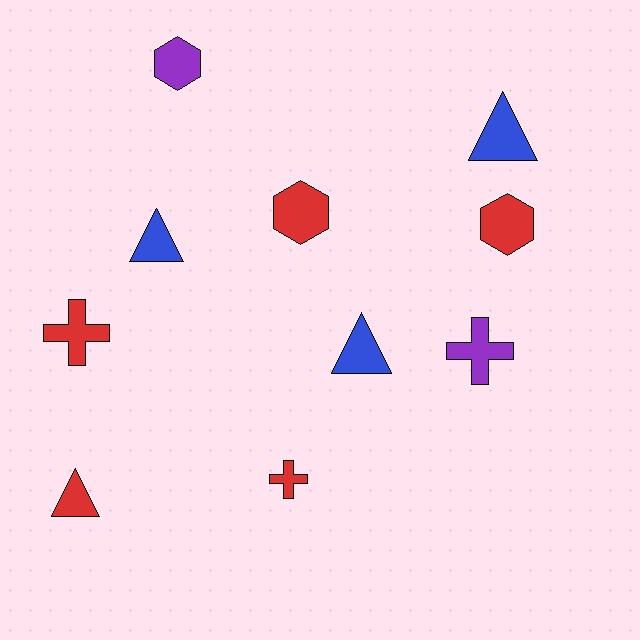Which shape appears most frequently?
Triangle, with 4 objects.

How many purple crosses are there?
There is 1 purple cross.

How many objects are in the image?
There are 10 objects.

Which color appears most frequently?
Red, with 5 objects.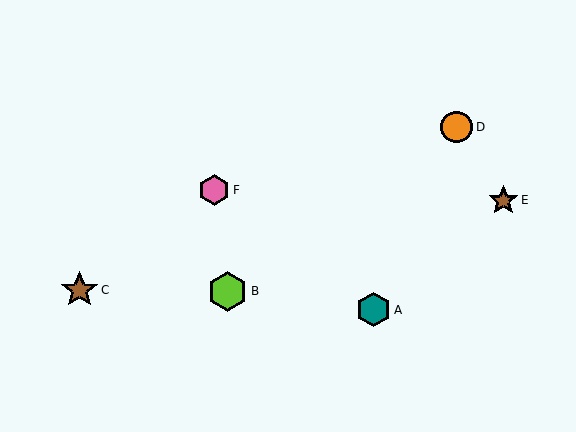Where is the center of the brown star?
The center of the brown star is at (503, 200).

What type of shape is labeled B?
Shape B is a lime hexagon.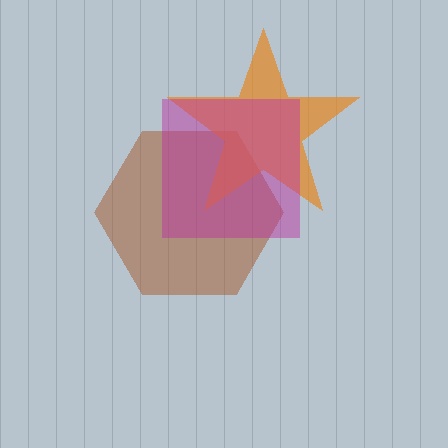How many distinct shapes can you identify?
There are 3 distinct shapes: a brown hexagon, an orange star, a magenta square.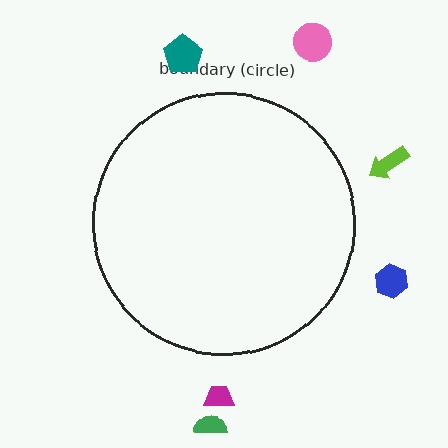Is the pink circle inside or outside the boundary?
Outside.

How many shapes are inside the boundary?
0 inside, 6 outside.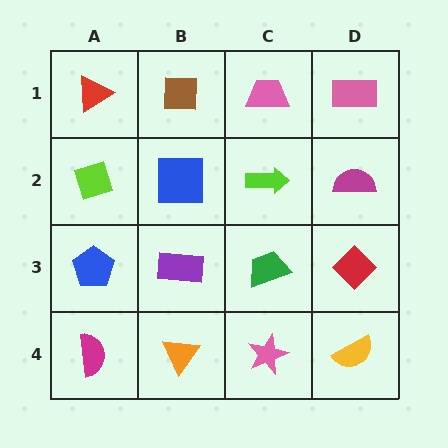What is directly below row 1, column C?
A lime arrow.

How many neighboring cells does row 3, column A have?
3.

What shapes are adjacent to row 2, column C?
A pink trapezoid (row 1, column C), a green trapezoid (row 3, column C), a blue square (row 2, column B), a magenta semicircle (row 2, column D).